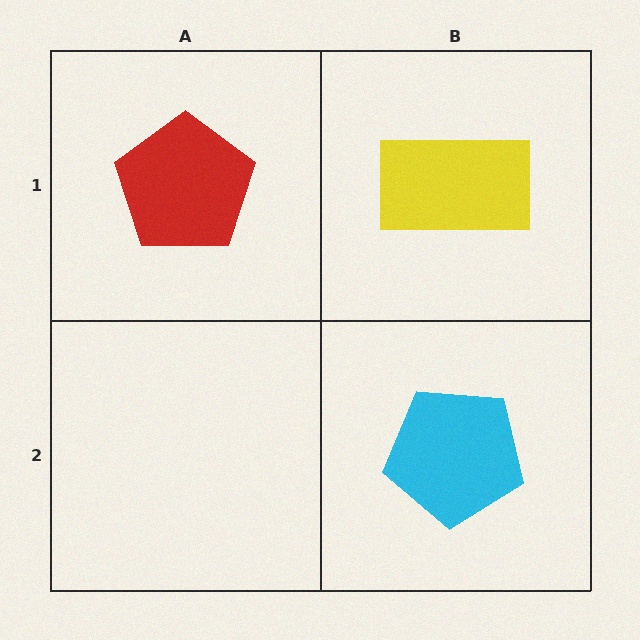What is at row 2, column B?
A cyan pentagon.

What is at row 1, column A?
A red pentagon.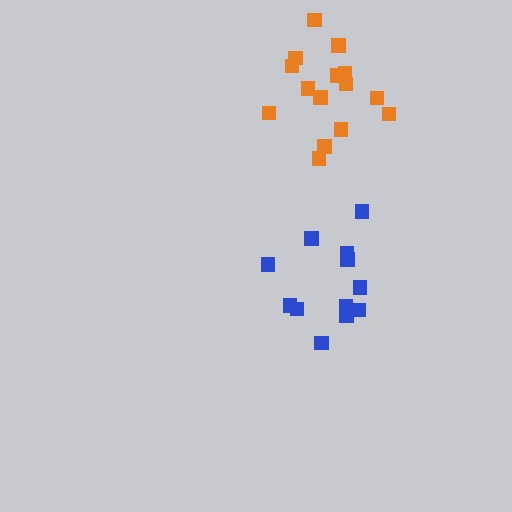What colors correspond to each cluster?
The clusters are colored: orange, blue.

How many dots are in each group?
Group 1: 15 dots, Group 2: 12 dots (27 total).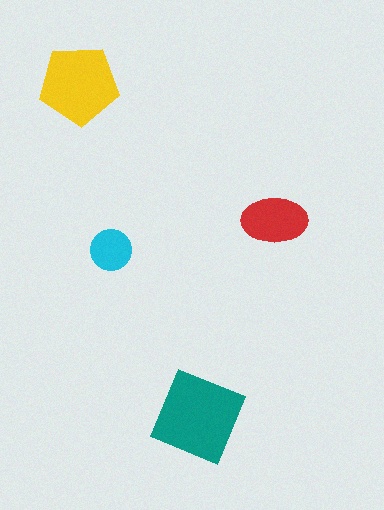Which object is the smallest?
The cyan circle.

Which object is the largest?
The teal diamond.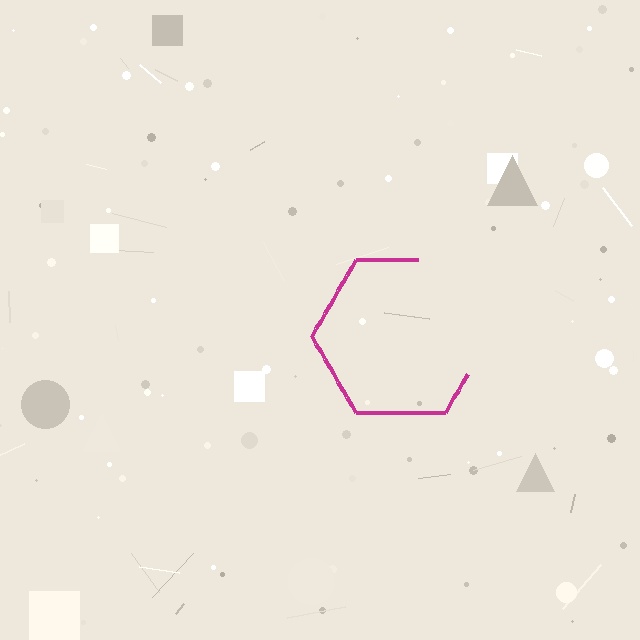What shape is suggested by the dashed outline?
The dashed outline suggests a hexagon.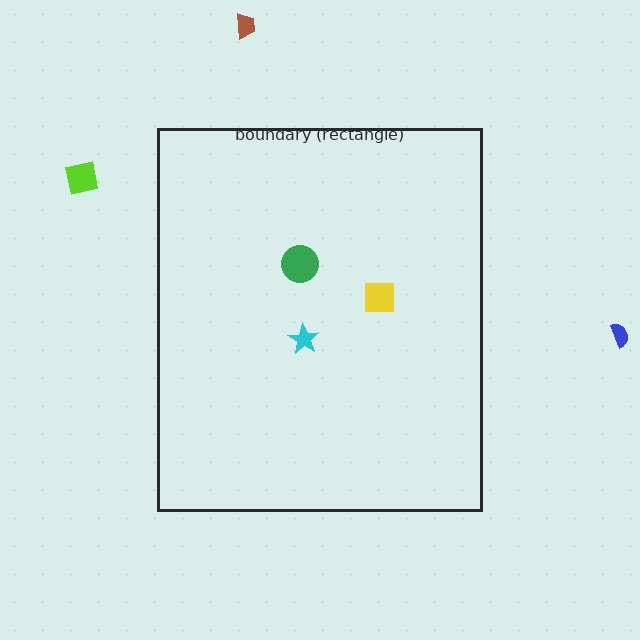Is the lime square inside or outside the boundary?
Outside.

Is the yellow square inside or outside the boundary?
Inside.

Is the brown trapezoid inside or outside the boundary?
Outside.